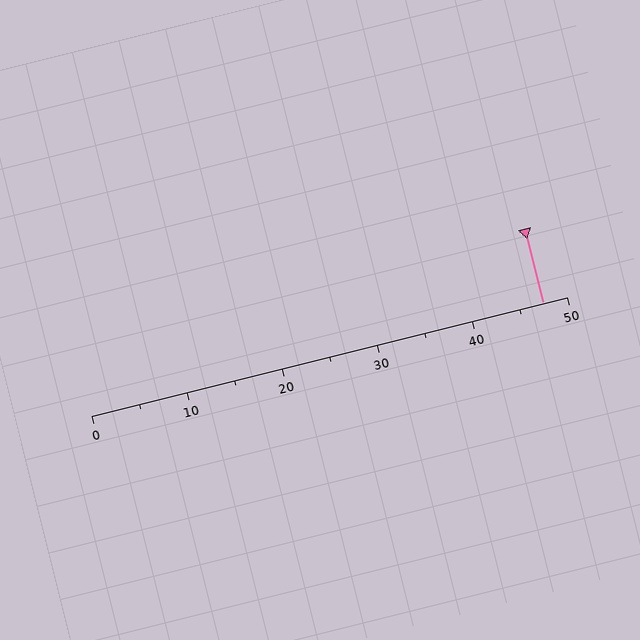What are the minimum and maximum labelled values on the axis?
The axis runs from 0 to 50.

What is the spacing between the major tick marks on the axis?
The major ticks are spaced 10 apart.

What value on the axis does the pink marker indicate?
The marker indicates approximately 47.5.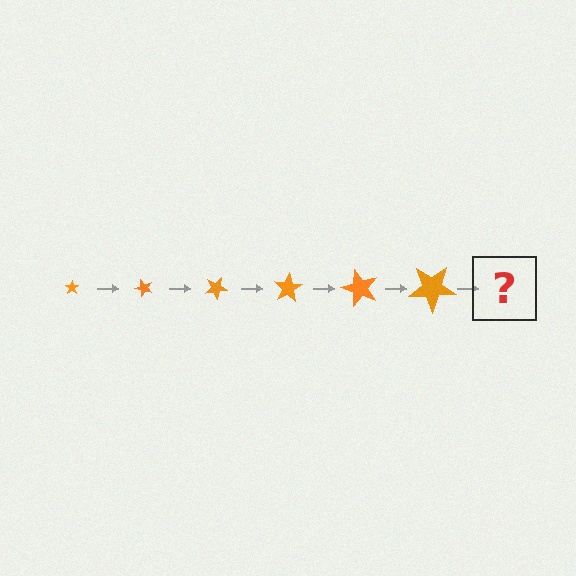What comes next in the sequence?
The next element should be a star, larger than the previous one and rotated 300 degrees from the start.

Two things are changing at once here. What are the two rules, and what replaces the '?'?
The two rules are that the star grows larger each step and it rotates 50 degrees each step. The '?' should be a star, larger than the previous one and rotated 300 degrees from the start.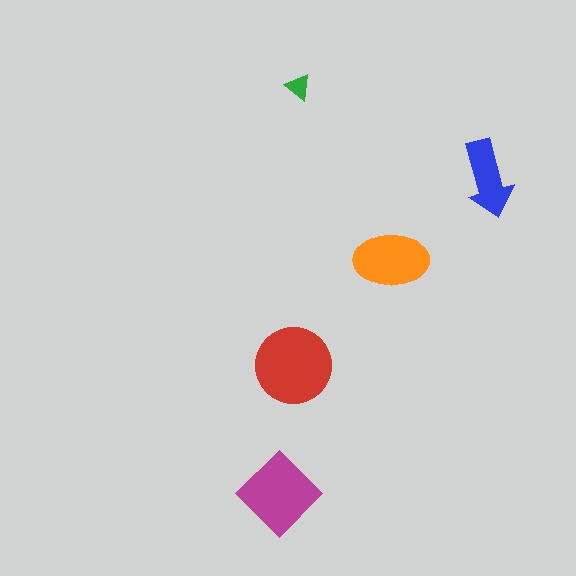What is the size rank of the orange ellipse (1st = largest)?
3rd.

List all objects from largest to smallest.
The red circle, the magenta diamond, the orange ellipse, the blue arrow, the green triangle.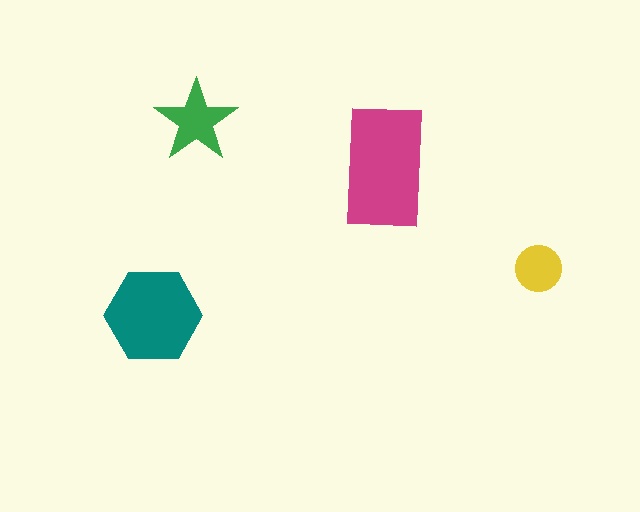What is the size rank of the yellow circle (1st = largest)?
4th.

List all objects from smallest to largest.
The yellow circle, the green star, the teal hexagon, the magenta rectangle.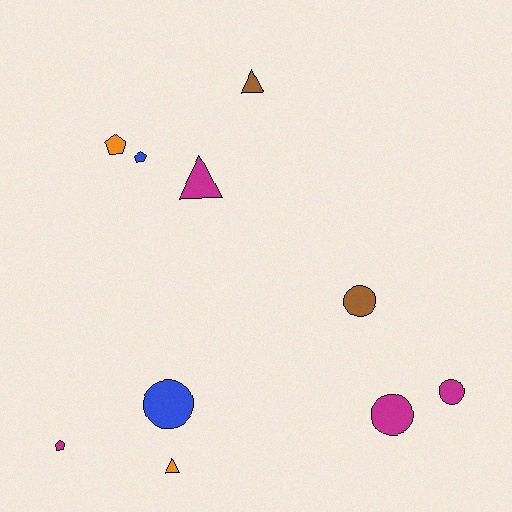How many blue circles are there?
There is 1 blue circle.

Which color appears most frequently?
Magenta, with 4 objects.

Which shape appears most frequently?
Circle, with 4 objects.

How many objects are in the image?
There are 10 objects.